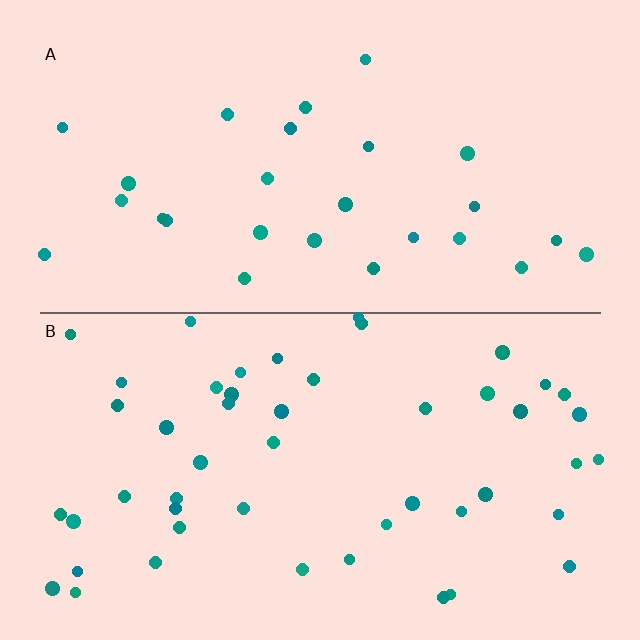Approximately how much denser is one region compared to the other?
Approximately 1.8× — region B over region A.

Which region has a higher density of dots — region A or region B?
B (the bottom).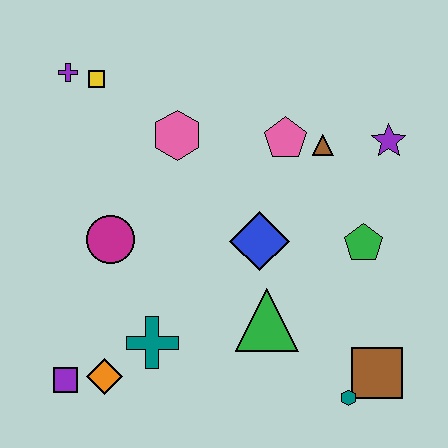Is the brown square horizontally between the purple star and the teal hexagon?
Yes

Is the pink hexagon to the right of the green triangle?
No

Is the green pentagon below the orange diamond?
No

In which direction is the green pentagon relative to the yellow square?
The green pentagon is to the right of the yellow square.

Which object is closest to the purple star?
The brown triangle is closest to the purple star.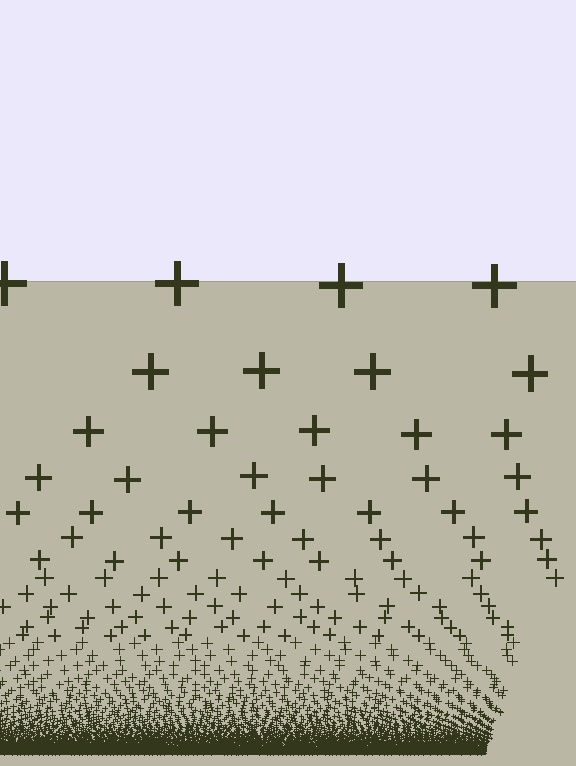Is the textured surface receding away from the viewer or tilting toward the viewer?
The surface appears to tilt toward the viewer. Texture elements get larger and sparser toward the top.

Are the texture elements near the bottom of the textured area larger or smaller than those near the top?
Smaller. The gradient is inverted — elements near the bottom are smaller and denser.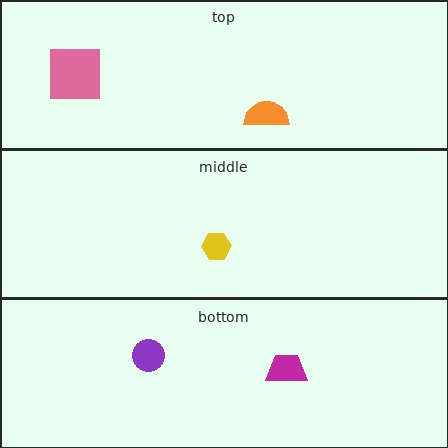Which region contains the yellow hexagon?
The middle region.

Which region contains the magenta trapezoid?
The bottom region.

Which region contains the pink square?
The top region.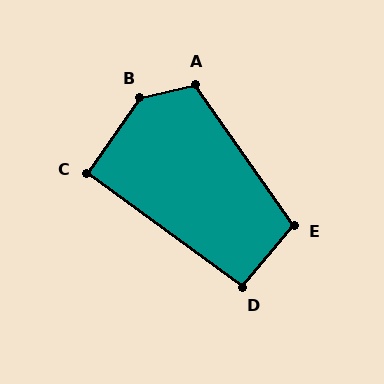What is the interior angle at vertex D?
Approximately 94 degrees (approximately right).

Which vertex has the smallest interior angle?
C, at approximately 91 degrees.